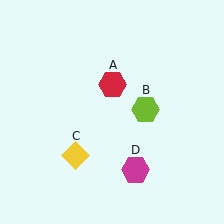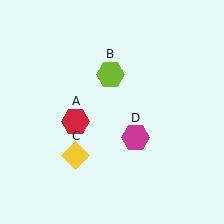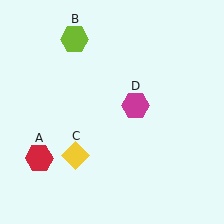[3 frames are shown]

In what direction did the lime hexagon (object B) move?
The lime hexagon (object B) moved up and to the left.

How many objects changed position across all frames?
3 objects changed position: red hexagon (object A), lime hexagon (object B), magenta hexagon (object D).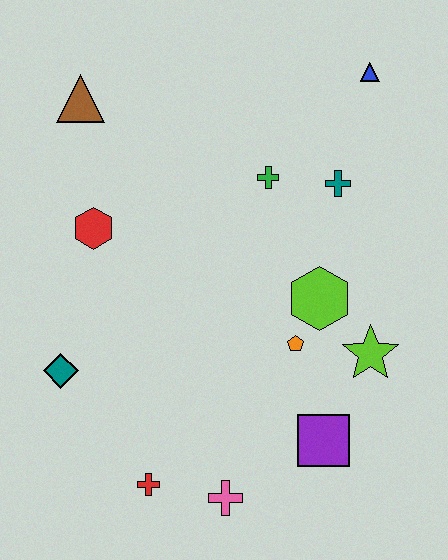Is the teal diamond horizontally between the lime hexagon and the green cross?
No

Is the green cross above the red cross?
Yes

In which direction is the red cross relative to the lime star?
The red cross is to the left of the lime star.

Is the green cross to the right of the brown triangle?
Yes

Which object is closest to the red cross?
The pink cross is closest to the red cross.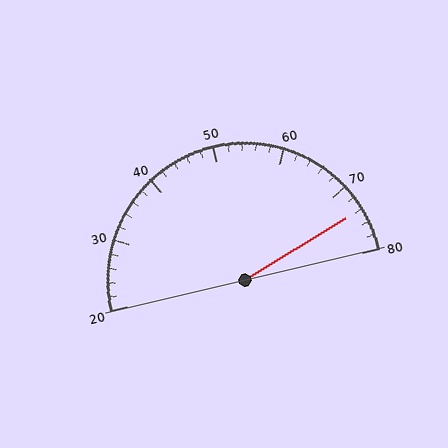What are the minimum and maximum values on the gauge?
The gauge ranges from 20 to 80.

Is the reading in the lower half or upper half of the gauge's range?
The reading is in the upper half of the range (20 to 80).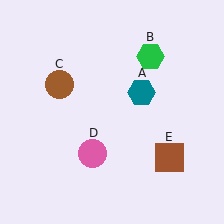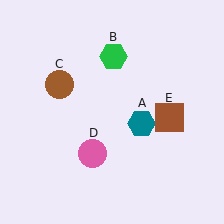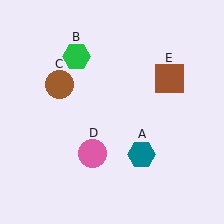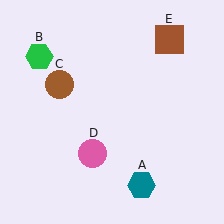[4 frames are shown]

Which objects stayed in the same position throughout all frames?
Brown circle (object C) and pink circle (object D) remained stationary.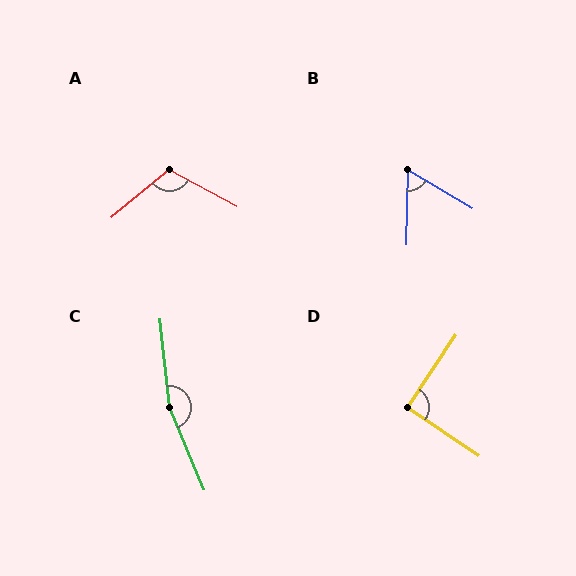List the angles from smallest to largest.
B (60°), D (91°), A (112°), C (164°).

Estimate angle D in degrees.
Approximately 91 degrees.